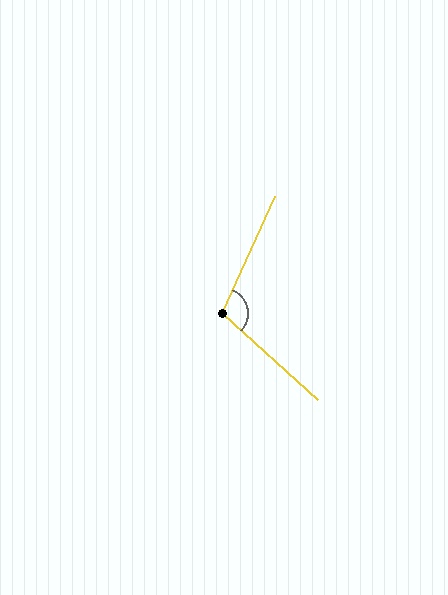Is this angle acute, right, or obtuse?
It is obtuse.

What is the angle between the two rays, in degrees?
Approximately 108 degrees.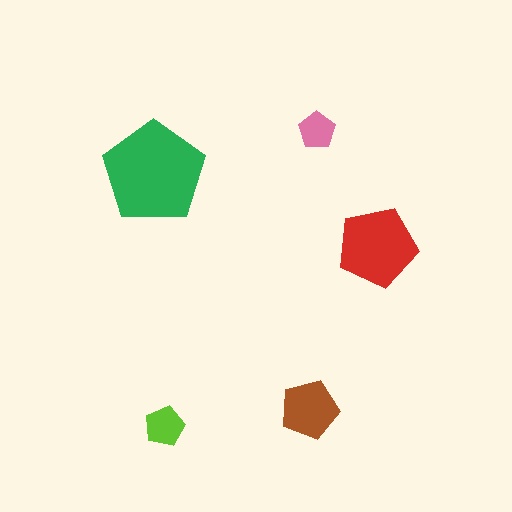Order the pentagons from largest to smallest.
the green one, the red one, the brown one, the lime one, the pink one.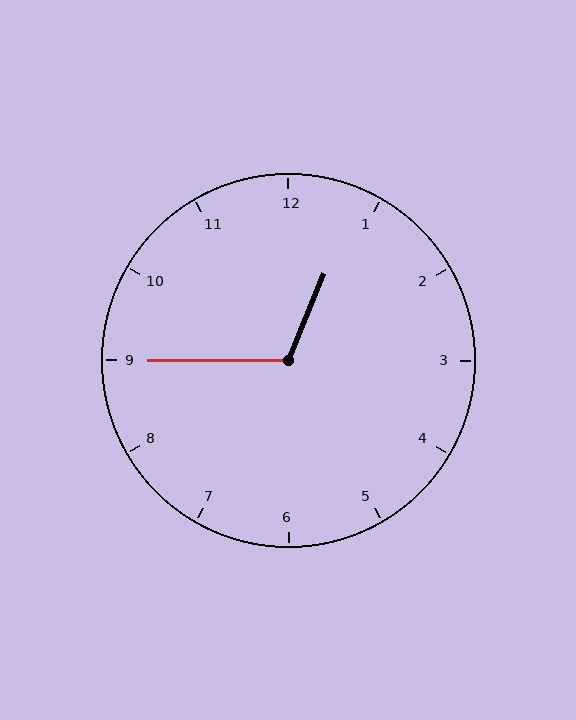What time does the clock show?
12:45.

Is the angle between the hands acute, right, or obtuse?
It is obtuse.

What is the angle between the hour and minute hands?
Approximately 112 degrees.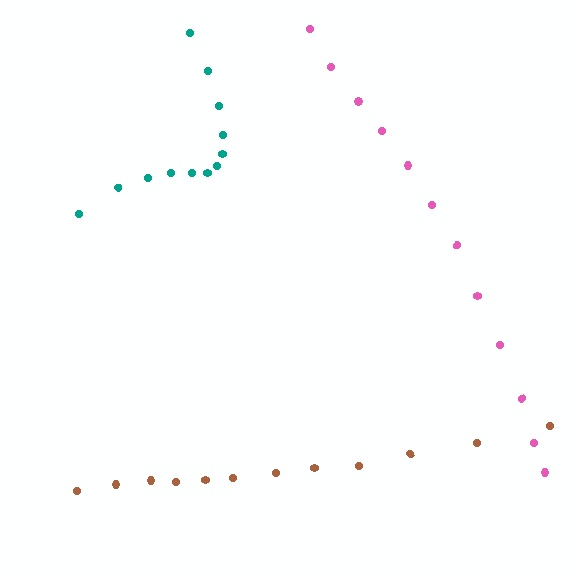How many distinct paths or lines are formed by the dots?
There are 3 distinct paths.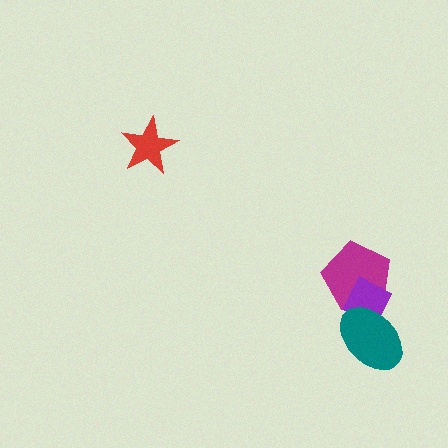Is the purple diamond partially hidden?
Yes, it is partially covered by another shape.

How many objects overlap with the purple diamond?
2 objects overlap with the purple diamond.